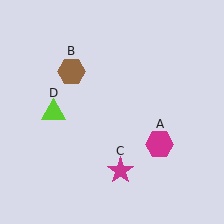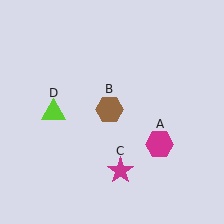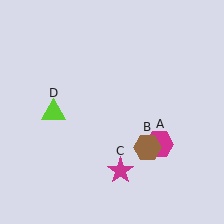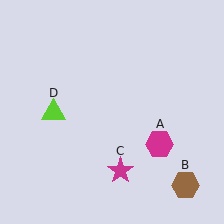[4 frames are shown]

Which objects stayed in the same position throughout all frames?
Magenta hexagon (object A) and magenta star (object C) and lime triangle (object D) remained stationary.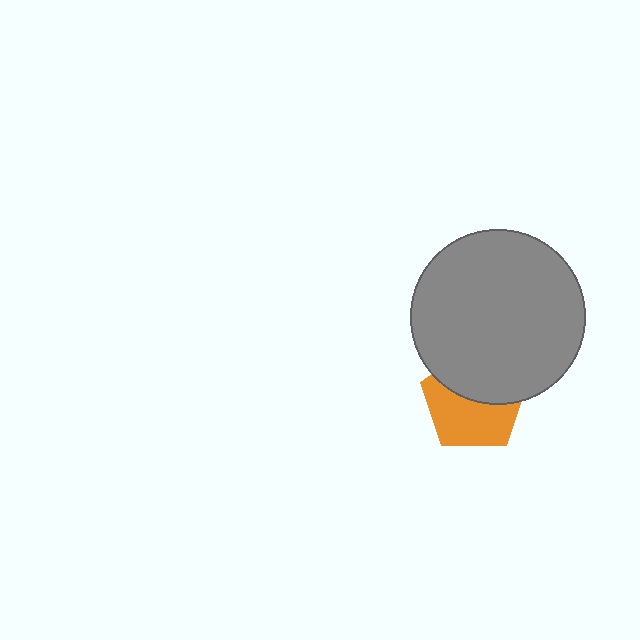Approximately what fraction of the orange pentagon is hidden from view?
Roughly 46% of the orange pentagon is hidden behind the gray circle.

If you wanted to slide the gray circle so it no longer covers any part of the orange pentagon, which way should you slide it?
Slide it up — that is the most direct way to separate the two shapes.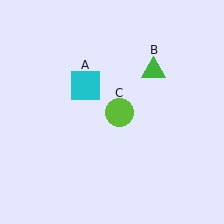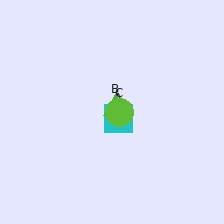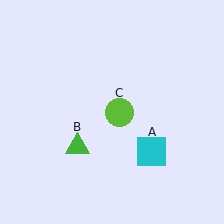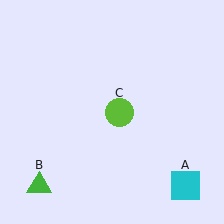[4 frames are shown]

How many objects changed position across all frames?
2 objects changed position: cyan square (object A), green triangle (object B).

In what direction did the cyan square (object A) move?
The cyan square (object A) moved down and to the right.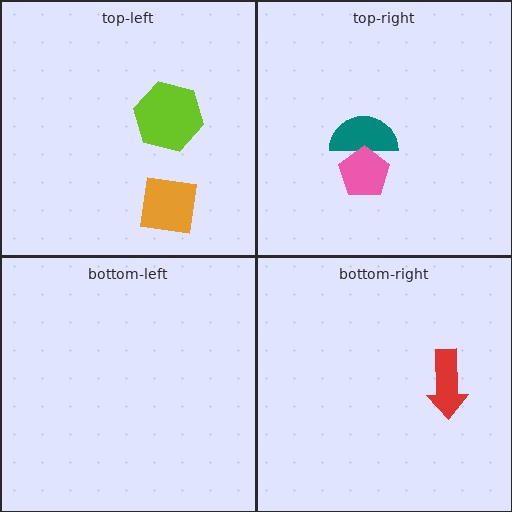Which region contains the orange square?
The top-left region.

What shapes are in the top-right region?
The teal semicircle, the pink pentagon.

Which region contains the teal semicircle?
The top-right region.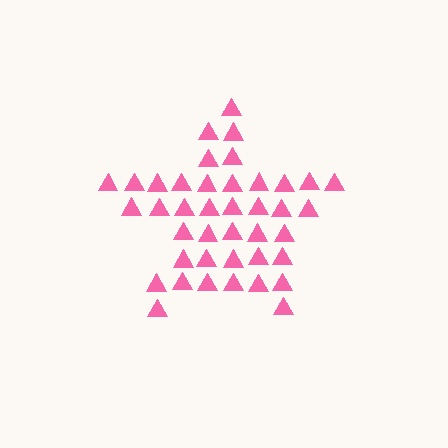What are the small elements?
The small elements are triangles.